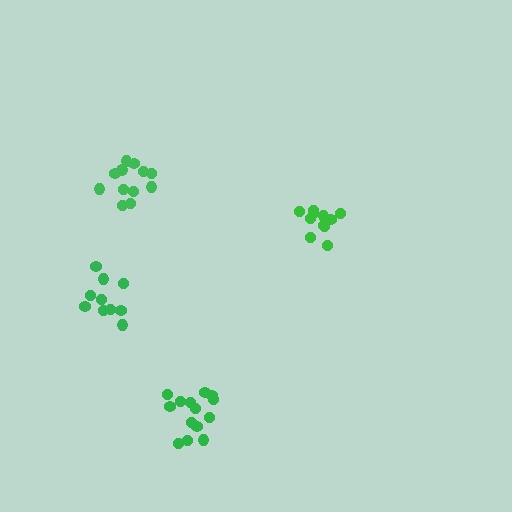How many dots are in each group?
Group 1: 10 dots, Group 2: 14 dots, Group 3: 12 dots, Group 4: 11 dots (47 total).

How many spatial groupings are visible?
There are 4 spatial groupings.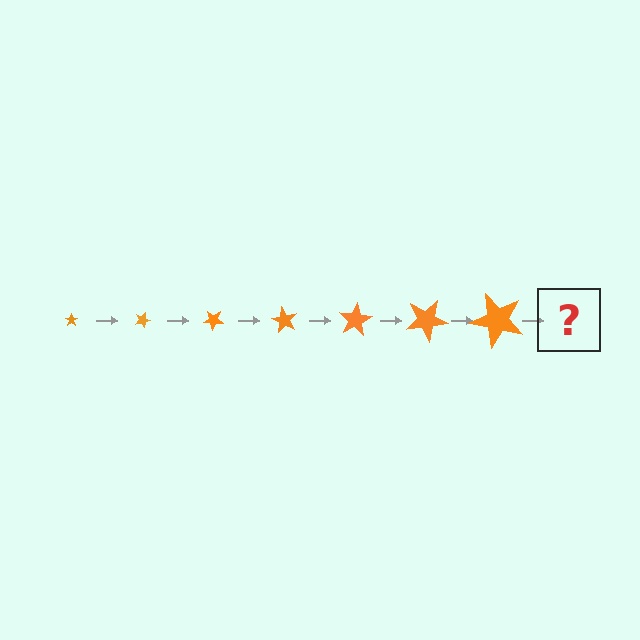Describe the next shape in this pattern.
It should be a star, larger than the previous one and rotated 140 degrees from the start.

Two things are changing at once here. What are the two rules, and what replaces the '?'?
The two rules are that the star grows larger each step and it rotates 20 degrees each step. The '?' should be a star, larger than the previous one and rotated 140 degrees from the start.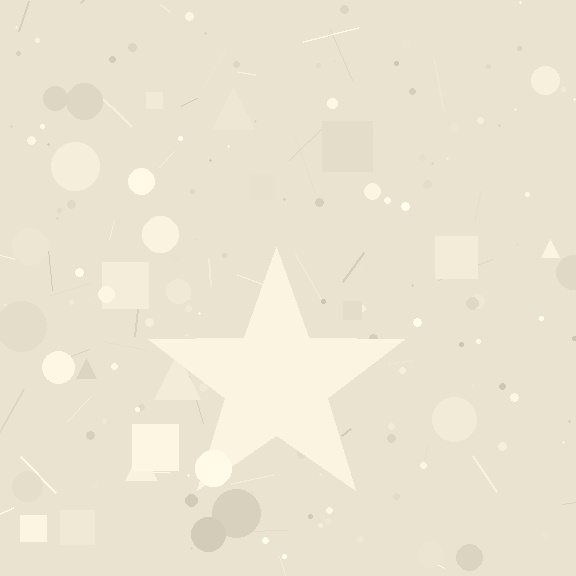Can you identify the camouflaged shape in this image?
The camouflaged shape is a star.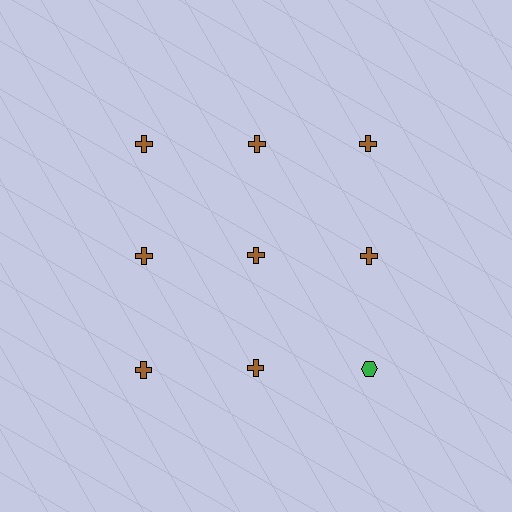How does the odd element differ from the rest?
It differs in both color (green instead of brown) and shape (hexagon instead of cross).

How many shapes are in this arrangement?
There are 9 shapes arranged in a grid pattern.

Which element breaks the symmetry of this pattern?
The green hexagon in the third row, center column breaks the symmetry. All other shapes are brown crosses.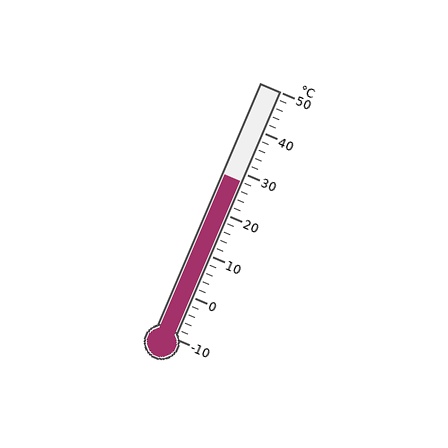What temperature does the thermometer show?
The thermometer shows approximately 28°C.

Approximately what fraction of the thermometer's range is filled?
The thermometer is filled to approximately 65% of its range.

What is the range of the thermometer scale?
The thermometer scale ranges from -10°C to 50°C.